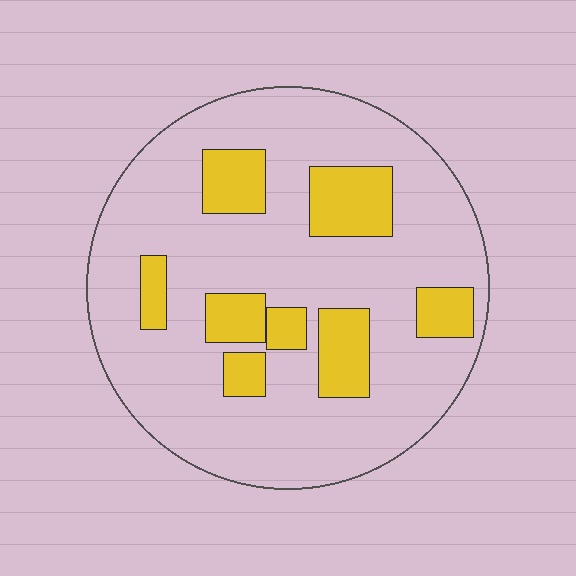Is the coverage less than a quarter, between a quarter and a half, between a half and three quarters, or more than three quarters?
Less than a quarter.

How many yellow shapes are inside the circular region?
8.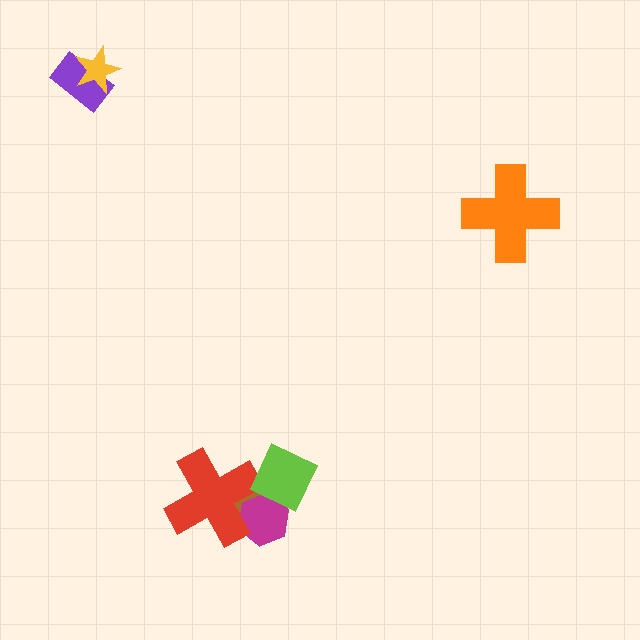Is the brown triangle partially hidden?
Yes, it is partially covered by another shape.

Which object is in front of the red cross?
The lime diamond is in front of the red cross.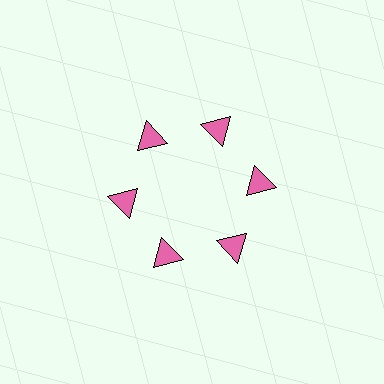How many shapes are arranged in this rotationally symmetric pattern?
There are 6 shapes, arranged in 6 groups of 1.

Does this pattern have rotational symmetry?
Yes, this pattern has 6-fold rotational symmetry. It looks the same after rotating 60 degrees around the center.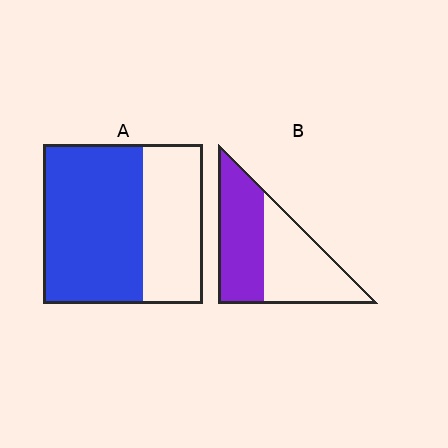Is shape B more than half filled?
Roughly half.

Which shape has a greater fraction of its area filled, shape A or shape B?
Shape A.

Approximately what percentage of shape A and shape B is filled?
A is approximately 60% and B is approximately 50%.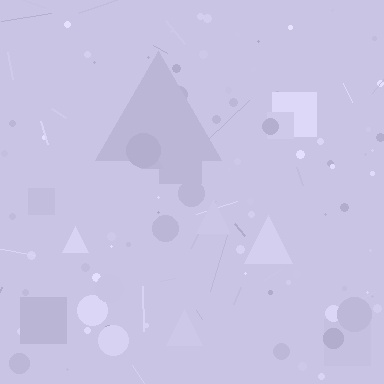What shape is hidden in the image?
A triangle is hidden in the image.